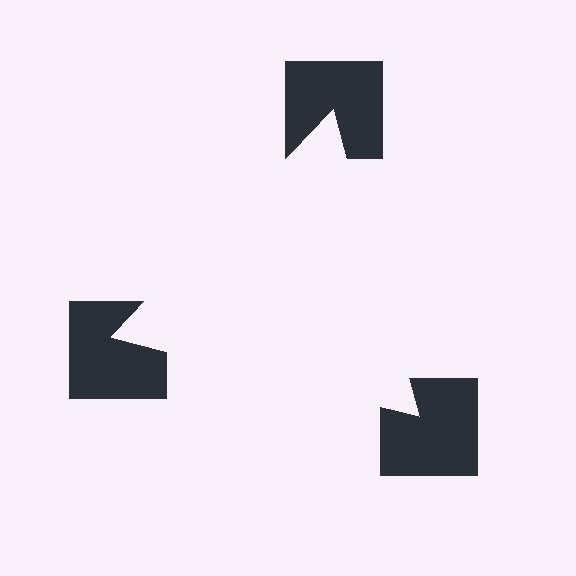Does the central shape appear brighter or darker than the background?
It typically appears slightly brighter than the background, even though no actual brightness change is drawn.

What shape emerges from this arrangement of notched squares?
An illusory triangle — its edges are inferred from the aligned wedge cuts in the notched squares, not physically drawn.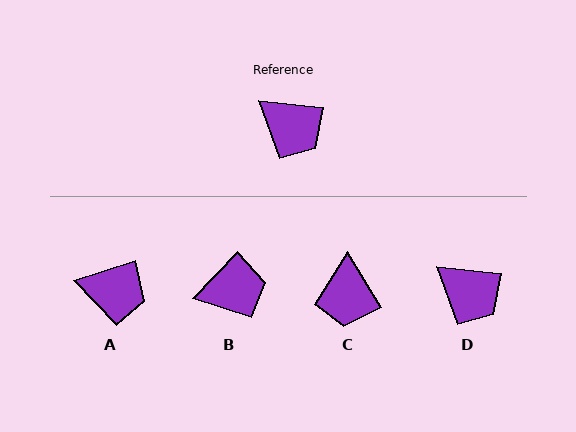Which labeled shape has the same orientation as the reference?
D.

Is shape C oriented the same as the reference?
No, it is off by about 52 degrees.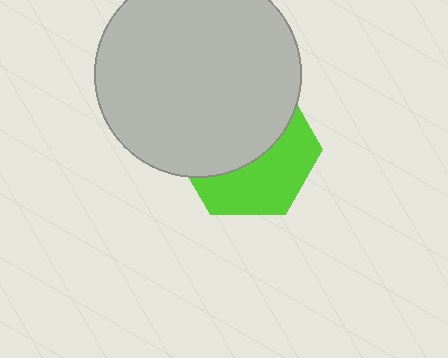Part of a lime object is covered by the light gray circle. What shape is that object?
It is a hexagon.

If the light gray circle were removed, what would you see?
You would see the complete lime hexagon.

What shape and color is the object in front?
The object in front is a light gray circle.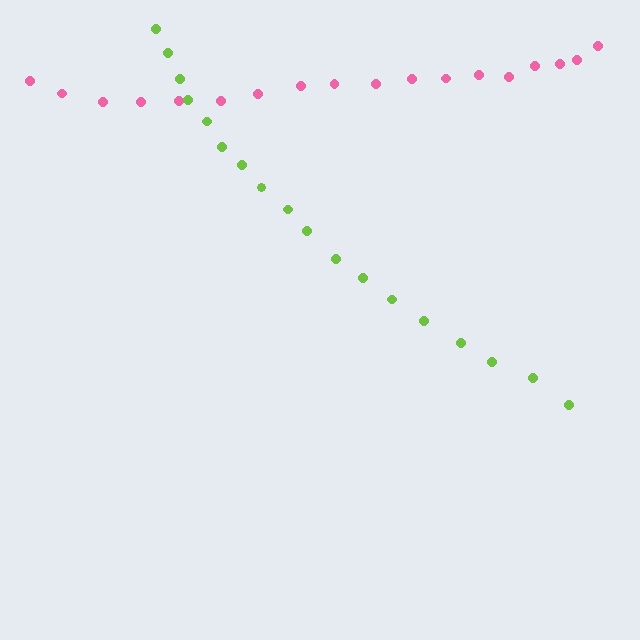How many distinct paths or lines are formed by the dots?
There are 2 distinct paths.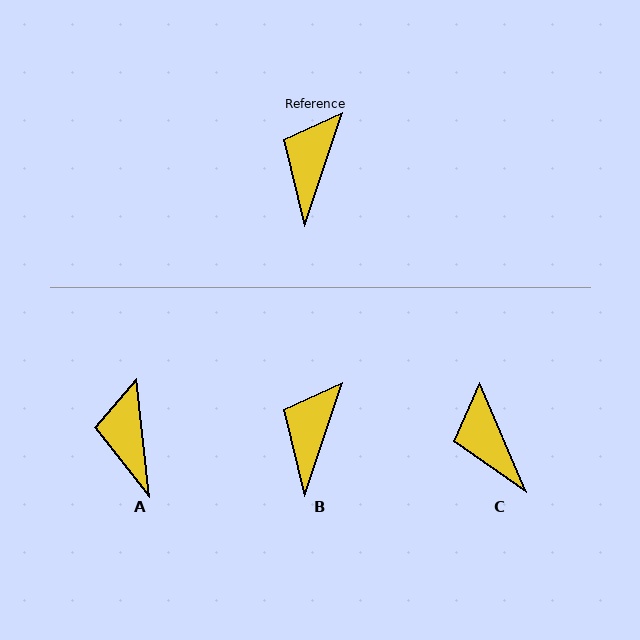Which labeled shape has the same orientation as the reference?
B.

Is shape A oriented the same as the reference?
No, it is off by about 25 degrees.